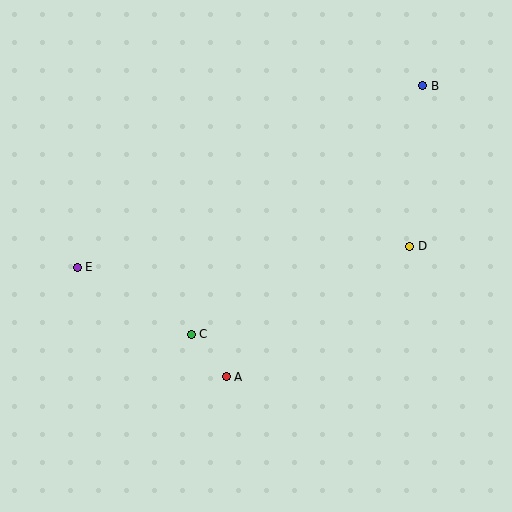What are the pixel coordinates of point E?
Point E is at (77, 267).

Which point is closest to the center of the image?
Point C at (191, 334) is closest to the center.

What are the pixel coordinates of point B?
Point B is at (423, 86).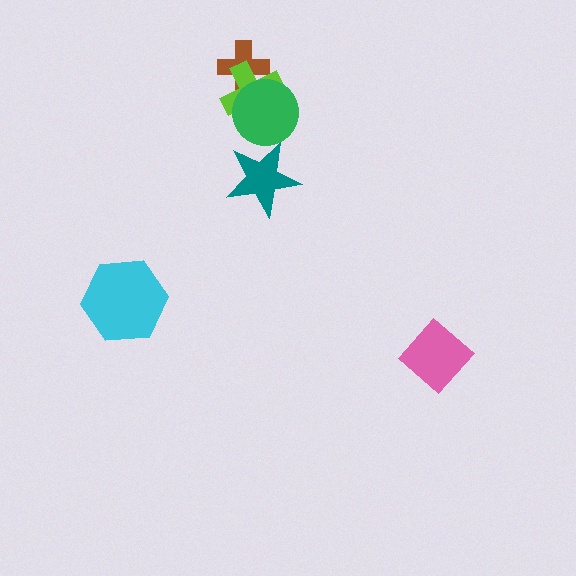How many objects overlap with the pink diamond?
0 objects overlap with the pink diamond.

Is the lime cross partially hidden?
Yes, it is partially covered by another shape.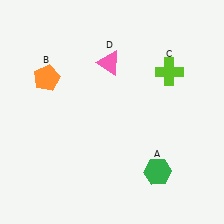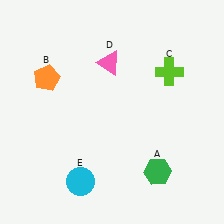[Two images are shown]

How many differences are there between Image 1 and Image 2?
There is 1 difference between the two images.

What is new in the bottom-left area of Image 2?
A cyan circle (E) was added in the bottom-left area of Image 2.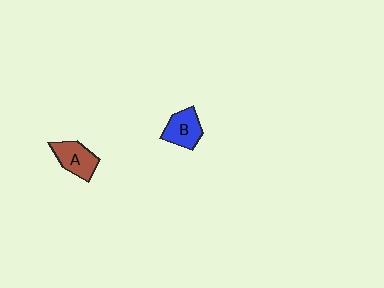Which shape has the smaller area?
Shape B (blue).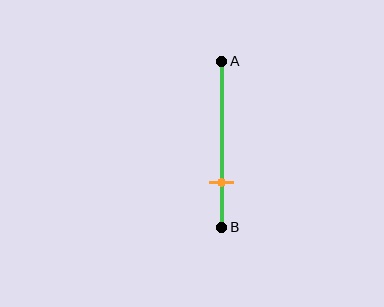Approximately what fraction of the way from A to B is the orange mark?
The orange mark is approximately 75% of the way from A to B.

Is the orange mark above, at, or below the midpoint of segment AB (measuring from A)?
The orange mark is below the midpoint of segment AB.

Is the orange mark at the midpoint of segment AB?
No, the mark is at about 75% from A, not at the 50% midpoint.